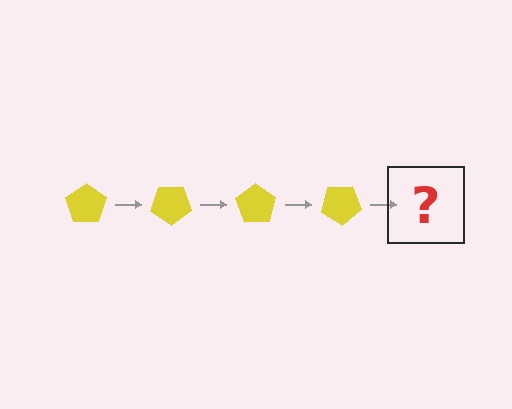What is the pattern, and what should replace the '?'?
The pattern is that the pentagon rotates 35 degrees each step. The '?' should be a yellow pentagon rotated 140 degrees.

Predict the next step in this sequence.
The next step is a yellow pentagon rotated 140 degrees.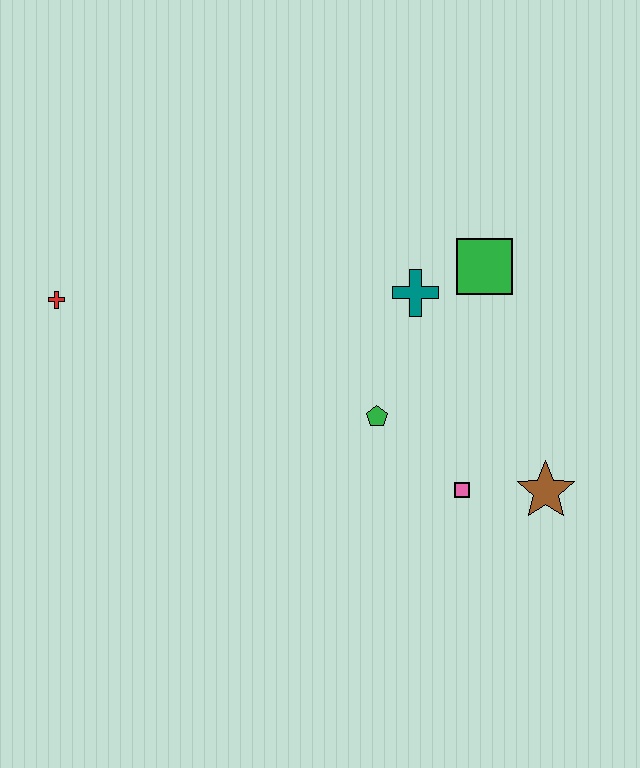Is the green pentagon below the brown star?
No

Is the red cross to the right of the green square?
No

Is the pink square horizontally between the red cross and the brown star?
Yes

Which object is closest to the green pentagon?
The pink square is closest to the green pentagon.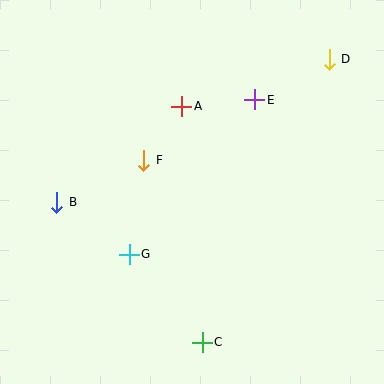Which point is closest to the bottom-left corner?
Point G is closest to the bottom-left corner.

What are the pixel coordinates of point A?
Point A is at (182, 106).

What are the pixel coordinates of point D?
Point D is at (329, 59).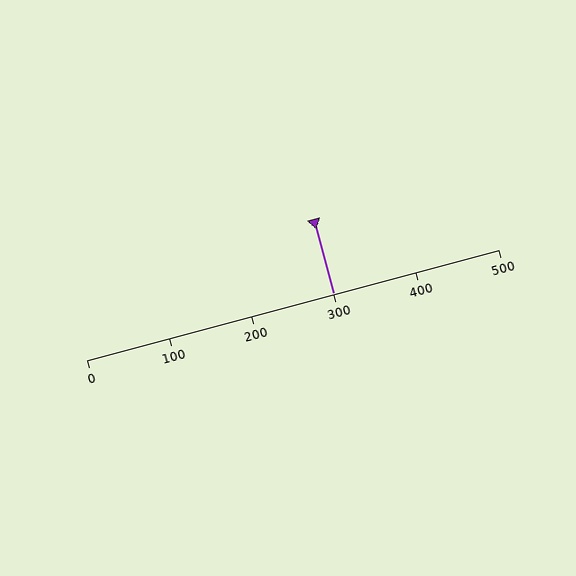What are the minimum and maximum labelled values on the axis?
The axis runs from 0 to 500.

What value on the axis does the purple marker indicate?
The marker indicates approximately 300.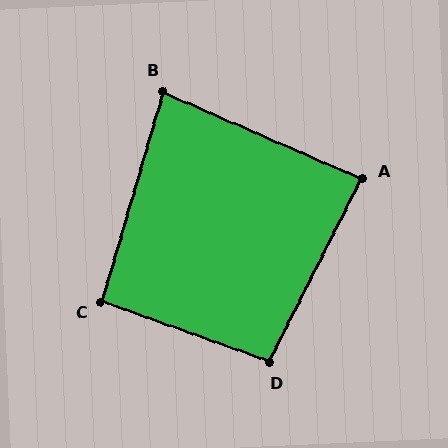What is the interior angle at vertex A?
Approximately 87 degrees (approximately right).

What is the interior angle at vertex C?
Approximately 93 degrees (approximately right).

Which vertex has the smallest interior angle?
B, at approximately 83 degrees.